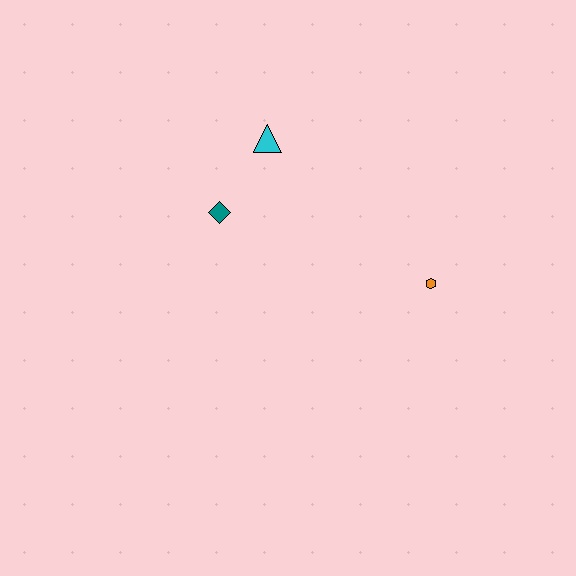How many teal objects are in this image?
There is 1 teal object.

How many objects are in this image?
There are 3 objects.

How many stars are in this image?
There are no stars.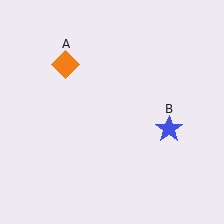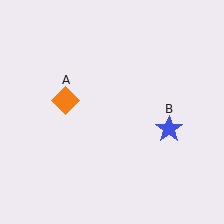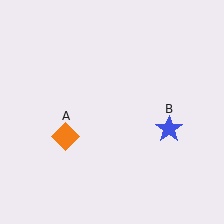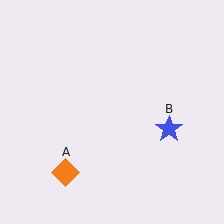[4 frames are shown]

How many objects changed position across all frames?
1 object changed position: orange diamond (object A).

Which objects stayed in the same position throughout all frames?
Blue star (object B) remained stationary.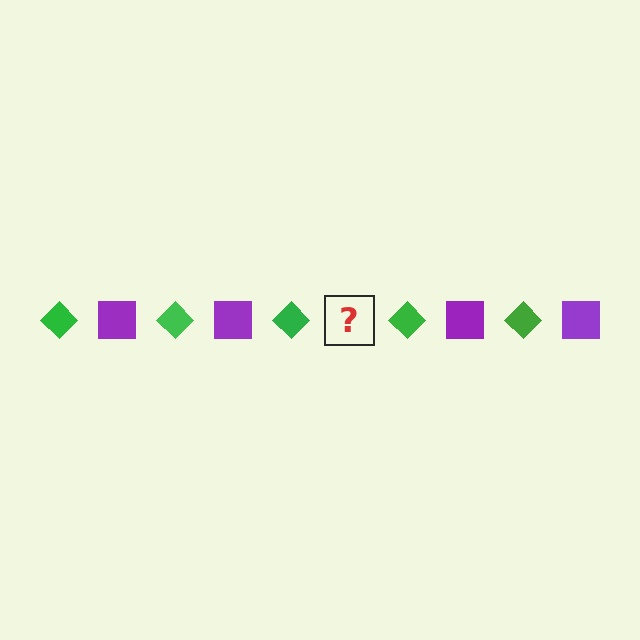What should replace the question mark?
The question mark should be replaced with a purple square.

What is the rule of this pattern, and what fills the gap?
The rule is that the pattern alternates between green diamond and purple square. The gap should be filled with a purple square.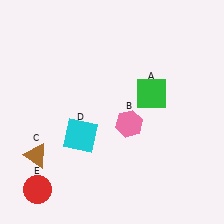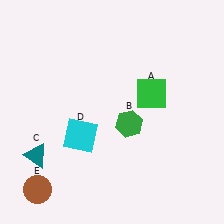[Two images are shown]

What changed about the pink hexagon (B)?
In Image 1, B is pink. In Image 2, it changed to green.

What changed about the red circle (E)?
In Image 1, E is red. In Image 2, it changed to brown.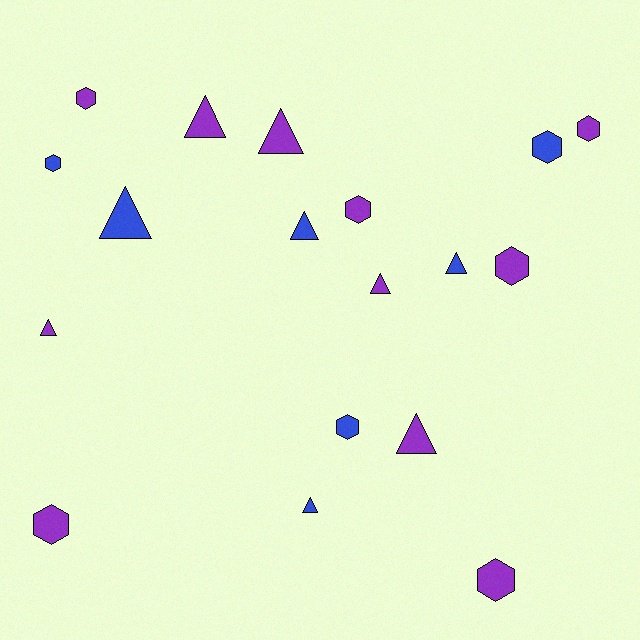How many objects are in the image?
There are 18 objects.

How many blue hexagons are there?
There are 3 blue hexagons.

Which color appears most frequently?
Purple, with 11 objects.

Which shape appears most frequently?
Triangle, with 9 objects.